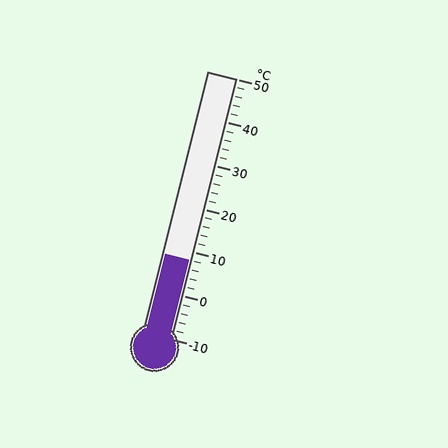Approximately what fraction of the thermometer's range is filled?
The thermometer is filled to approximately 30% of its range.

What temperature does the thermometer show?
The thermometer shows approximately 8°C.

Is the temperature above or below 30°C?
The temperature is below 30°C.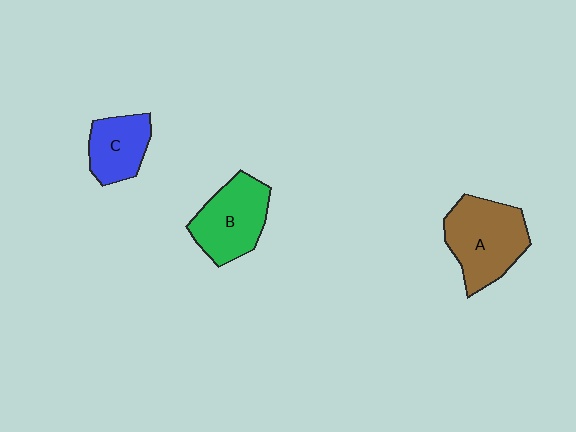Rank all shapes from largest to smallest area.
From largest to smallest: A (brown), B (green), C (blue).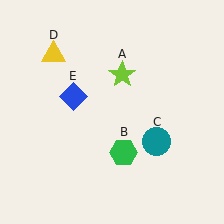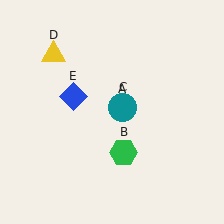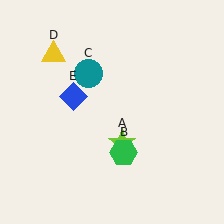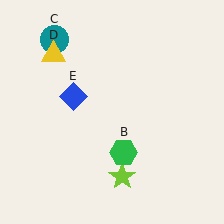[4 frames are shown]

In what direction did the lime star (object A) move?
The lime star (object A) moved down.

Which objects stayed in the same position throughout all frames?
Green hexagon (object B) and yellow triangle (object D) and blue diamond (object E) remained stationary.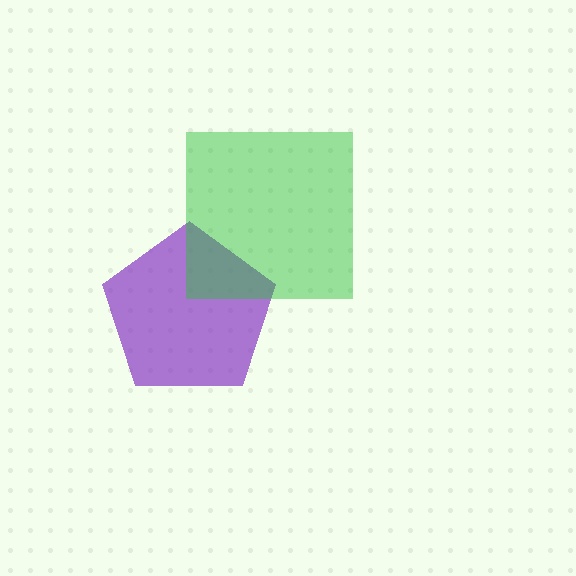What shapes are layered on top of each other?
The layered shapes are: a purple pentagon, a green square.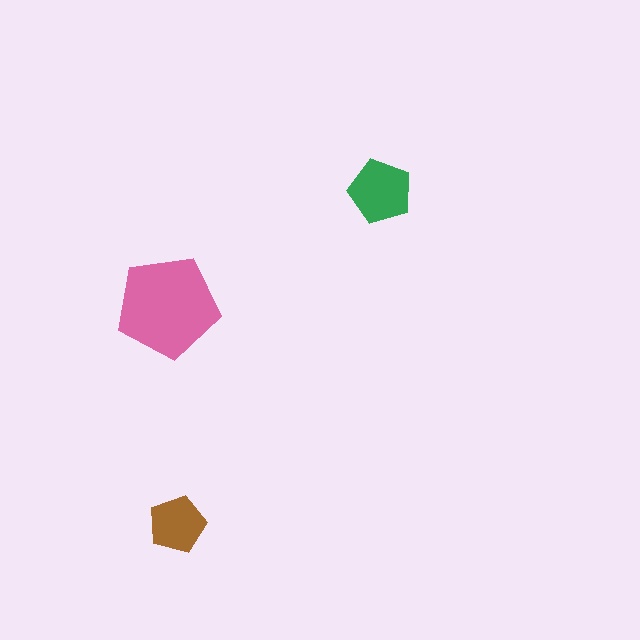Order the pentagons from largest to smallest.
the pink one, the green one, the brown one.